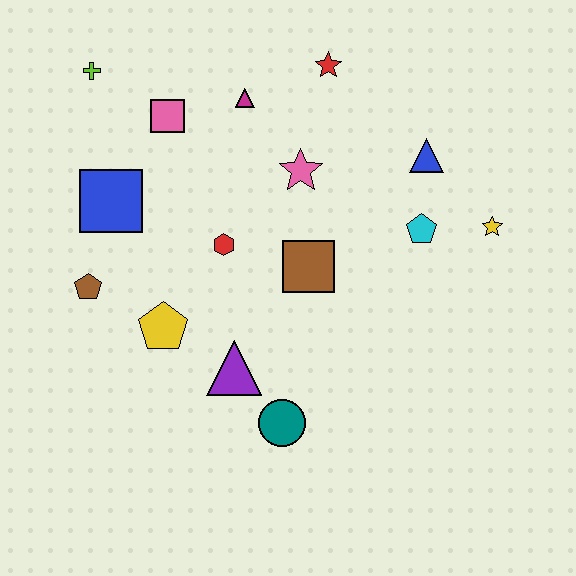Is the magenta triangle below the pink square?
No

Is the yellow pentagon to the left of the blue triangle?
Yes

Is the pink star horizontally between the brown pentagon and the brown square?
Yes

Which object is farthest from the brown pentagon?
The yellow star is farthest from the brown pentagon.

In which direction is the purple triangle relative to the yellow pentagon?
The purple triangle is to the right of the yellow pentagon.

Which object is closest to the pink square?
The magenta triangle is closest to the pink square.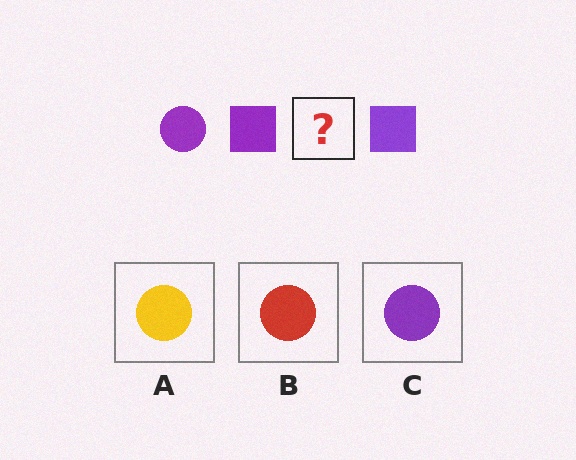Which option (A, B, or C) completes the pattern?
C.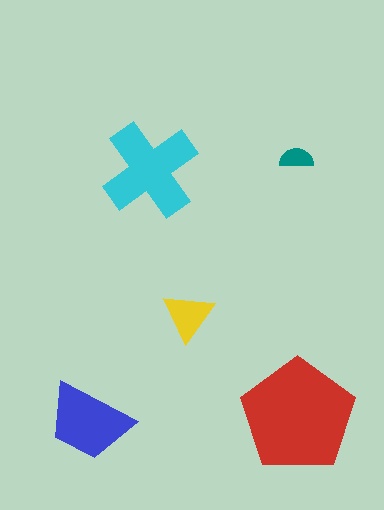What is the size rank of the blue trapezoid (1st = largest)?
3rd.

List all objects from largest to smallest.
The red pentagon, the cyan cross, the blue trapezoid, the yellow triangle, the teal semicircle.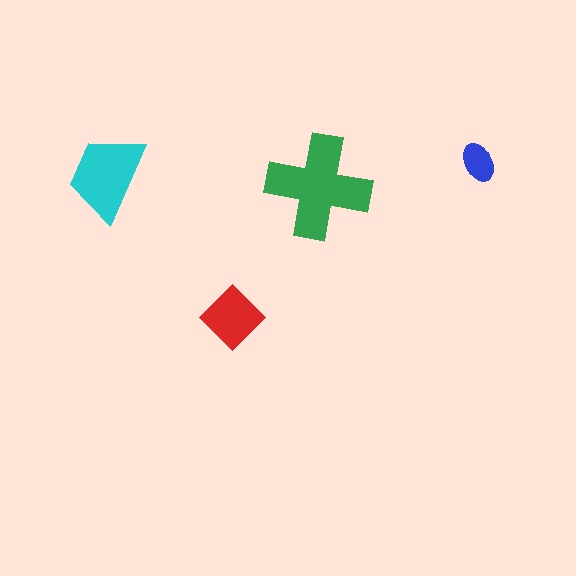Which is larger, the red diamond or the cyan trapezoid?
The cyan trapezoid.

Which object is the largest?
The green cross.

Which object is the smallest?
The blue ellipse.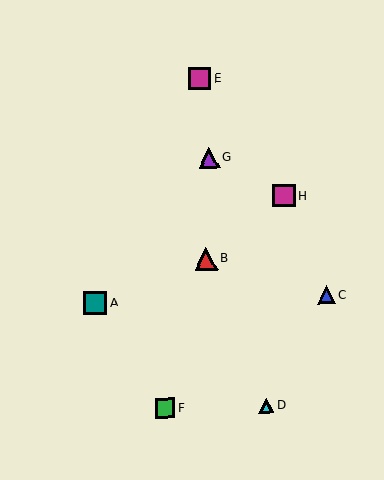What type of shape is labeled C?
Shape C is a blue triangle.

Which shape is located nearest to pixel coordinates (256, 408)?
The cyan triangle (labeled D) at (267, 405) is nearest to that location.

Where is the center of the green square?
The center of the green square is at (165, 408).